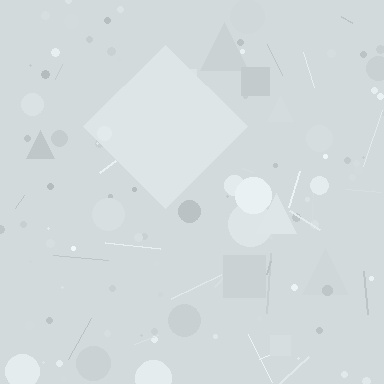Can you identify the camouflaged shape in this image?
The camouflaged shape is a diamond.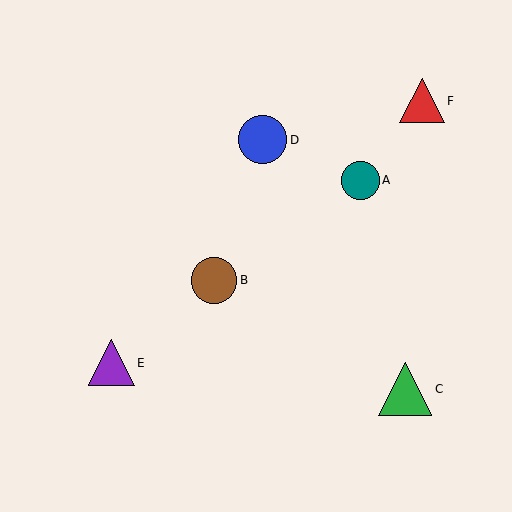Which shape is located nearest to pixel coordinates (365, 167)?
The teal circle (labeled A) at (361, 180) is nearest to that location.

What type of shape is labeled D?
Shape D is a blue circle.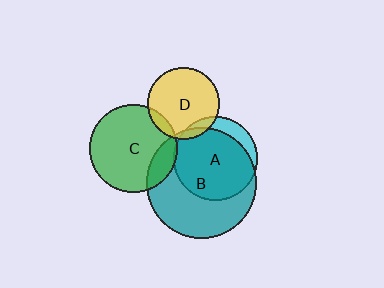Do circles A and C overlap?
Yes.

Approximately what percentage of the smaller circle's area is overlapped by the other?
Approximately 5%.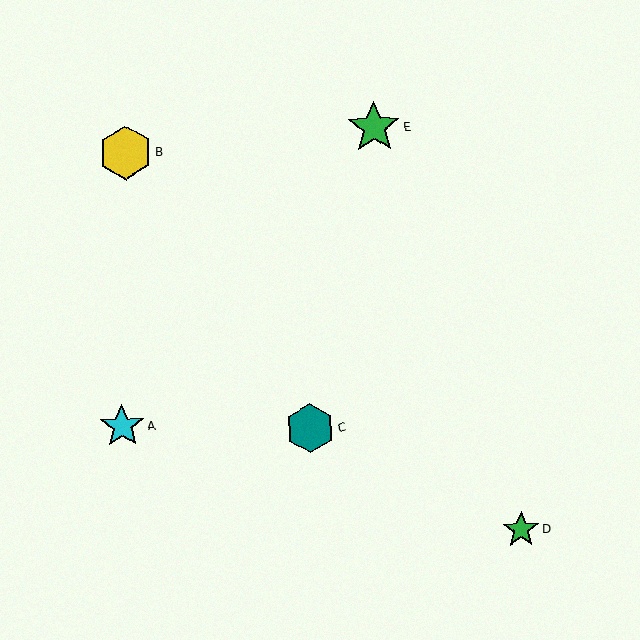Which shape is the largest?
The yellow hexagon (labeled B) is the largest.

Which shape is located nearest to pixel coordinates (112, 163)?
The yellow hexagon (labeled B) at (126, 153) is nearest to that location.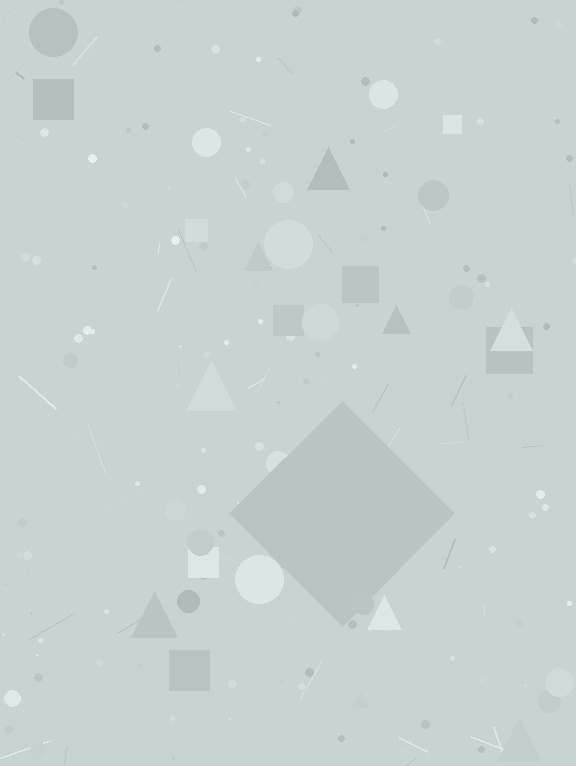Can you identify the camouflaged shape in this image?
The camouflaged shape is a diamond.